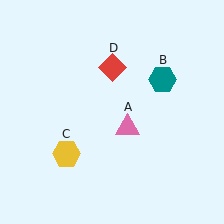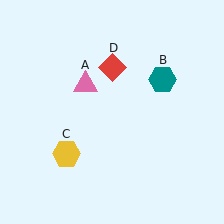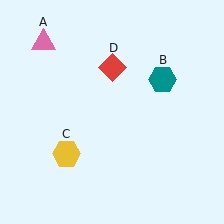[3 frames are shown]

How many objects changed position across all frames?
1 object changed position: pink triangle (object A).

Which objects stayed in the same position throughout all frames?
Teal hexagon (object B) and yellow hexagon (object C) and red diamond (object D) remained stationary.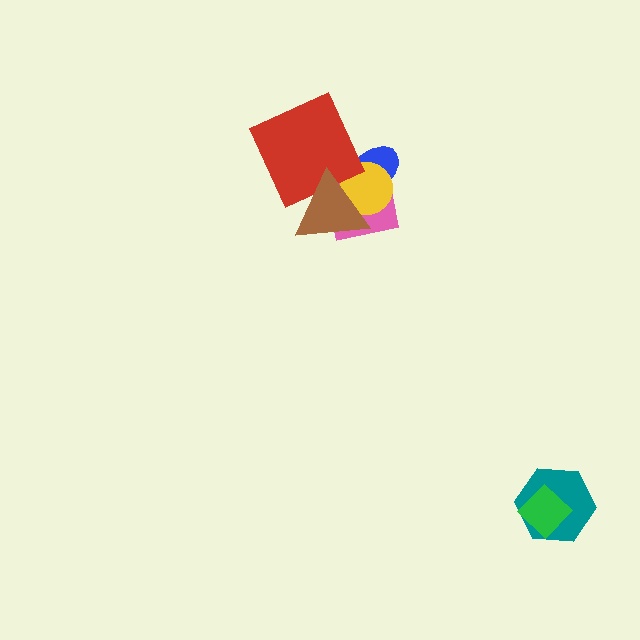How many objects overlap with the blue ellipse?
3 objects overlap with the blue ellipse.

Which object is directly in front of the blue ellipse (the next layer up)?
The yellow circle is directly in front of the blue ellipse.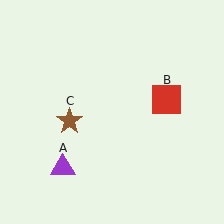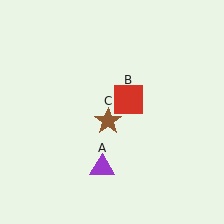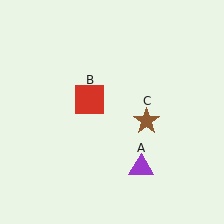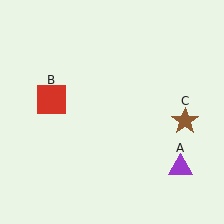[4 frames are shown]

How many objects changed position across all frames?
3 objects changed position: purple triangle (object A), red square (object B), brown star (object C).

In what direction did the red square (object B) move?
The red square (object B) moved left.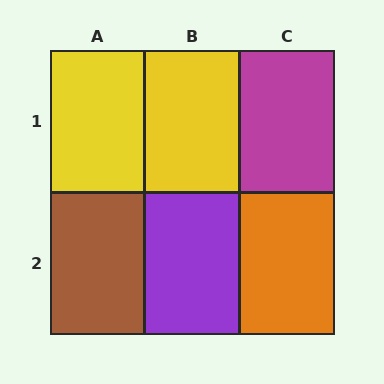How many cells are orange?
1 cell is orange.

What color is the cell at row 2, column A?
Brown.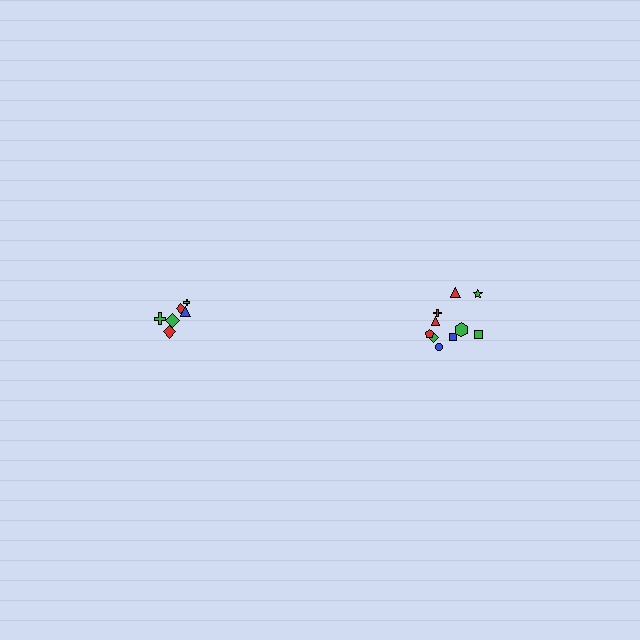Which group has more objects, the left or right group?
The right group.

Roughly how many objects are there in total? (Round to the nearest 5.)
Roughly 15 objects in total.